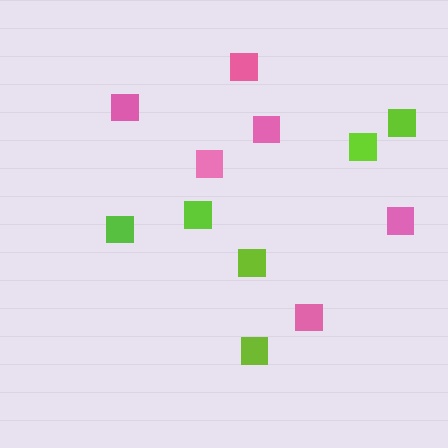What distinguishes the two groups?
There are 2 groups: one group of lime squares (6) and one group of pink squares (6).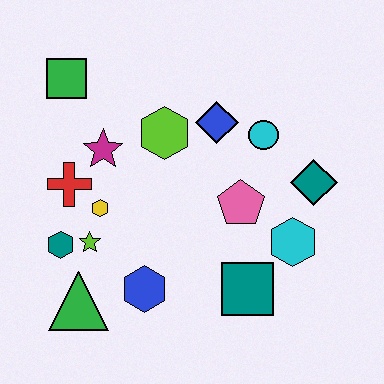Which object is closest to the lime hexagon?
The blue diamond is closest to the lime hexagon.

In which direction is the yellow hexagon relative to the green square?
The yellow hexagon is below the green square.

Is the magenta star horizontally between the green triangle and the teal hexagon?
No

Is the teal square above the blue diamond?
No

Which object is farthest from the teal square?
The green square is farthest from the teal square.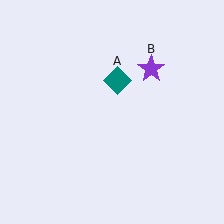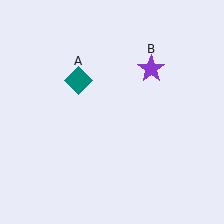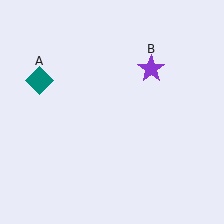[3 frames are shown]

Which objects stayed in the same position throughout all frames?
Purple star (object B) remained stationary.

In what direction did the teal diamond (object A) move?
The teal diamond (object A) moved left.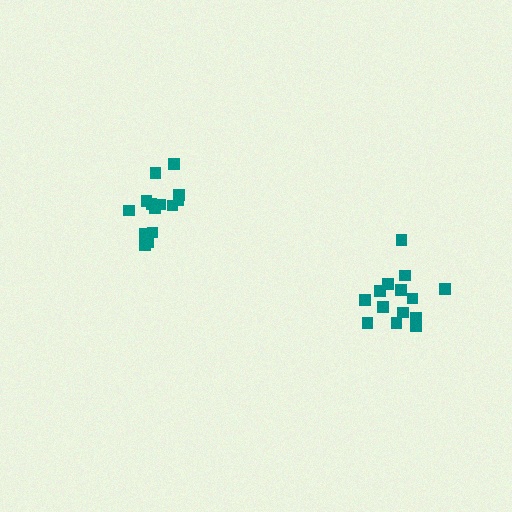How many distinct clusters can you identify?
There are 2 distinct clusters.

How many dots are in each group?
Group 1: 14 dots, Group 2: 14 dots (28 total).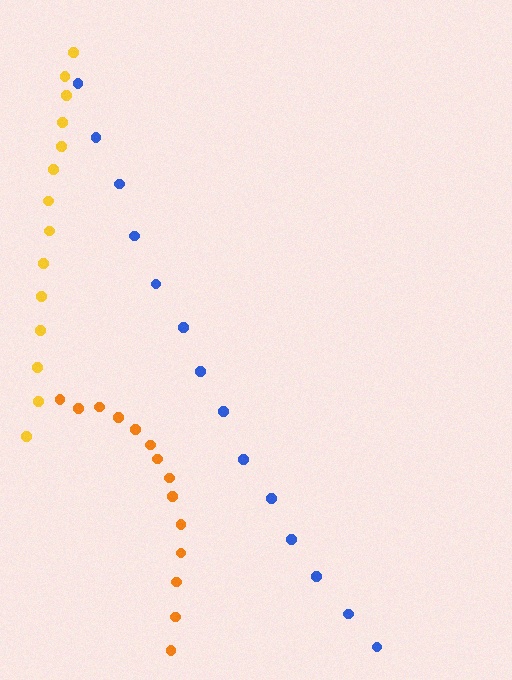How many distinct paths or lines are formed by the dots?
There are 3 distinct paths.